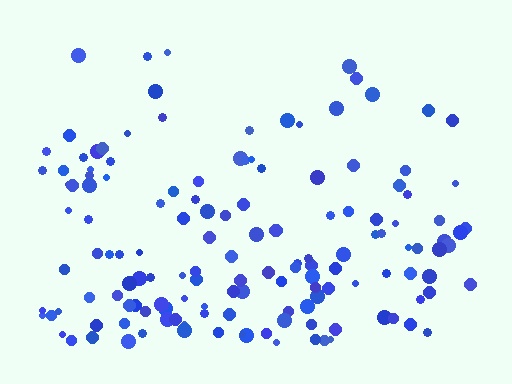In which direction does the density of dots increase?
From top to bottom, with the bottom side densest.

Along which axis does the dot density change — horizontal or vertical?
Vertical.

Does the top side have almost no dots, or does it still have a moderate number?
Still a moderate number, just noticeably fewer than the bottom.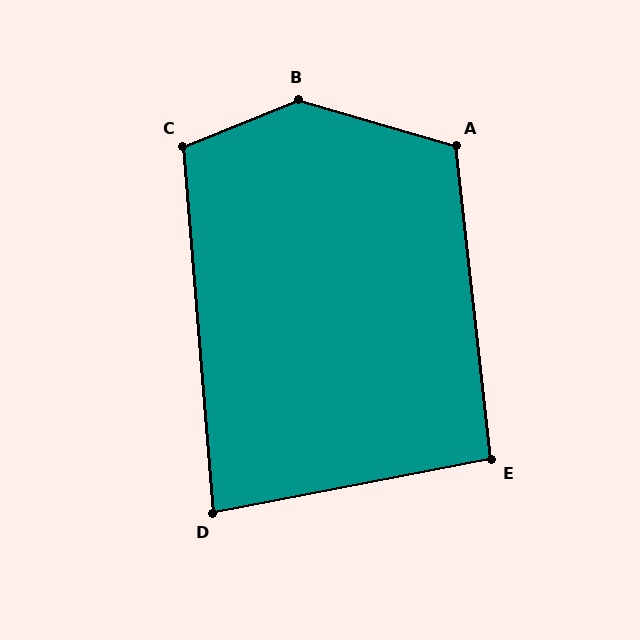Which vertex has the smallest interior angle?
D, at approximately 84 degrees.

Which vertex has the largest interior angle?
B, at approximately 142 degrees.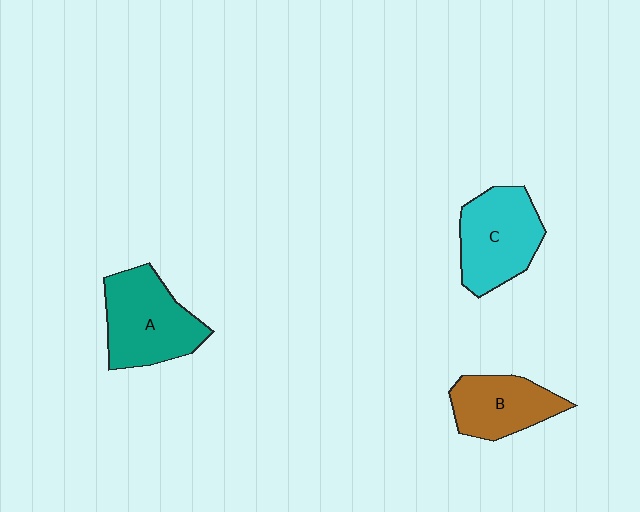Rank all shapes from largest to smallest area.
From largest to smallest: A (teal), C (cyan), B (brown).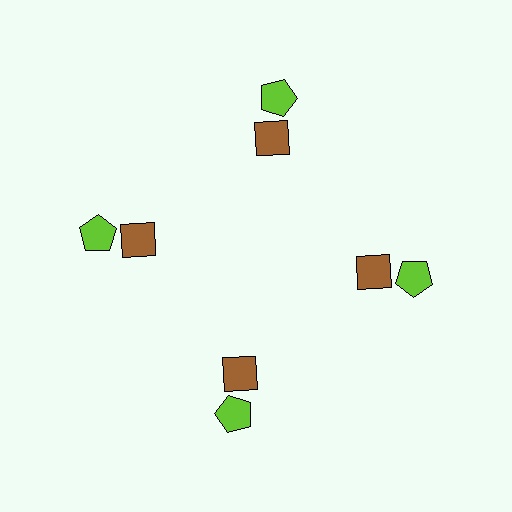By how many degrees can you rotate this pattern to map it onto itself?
The pattern maps onto itself every 90 degrees of rotation.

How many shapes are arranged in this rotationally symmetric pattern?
There are 8 shapes, arranged in 4 groups of 2.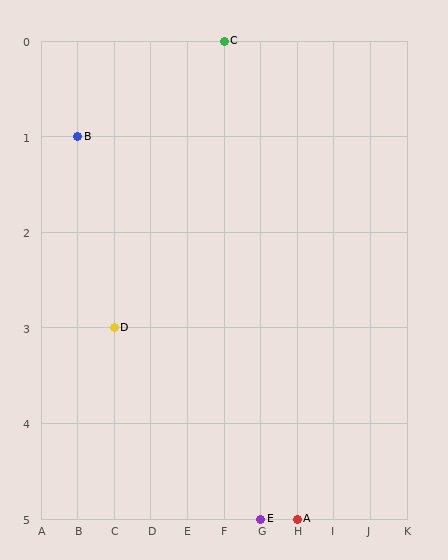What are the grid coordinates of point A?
Point A is at grid coordinates (H, 5).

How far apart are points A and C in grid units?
Points A and C are 2 columns and 5 rows apart (about 5.4 grid units diagonally).